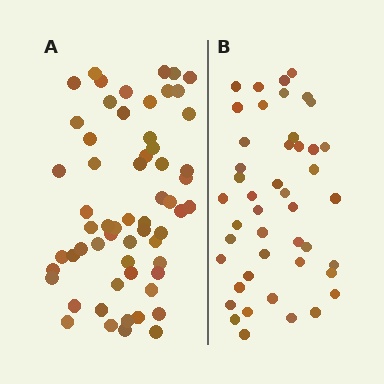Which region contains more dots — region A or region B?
Region A (the left region) has more dots.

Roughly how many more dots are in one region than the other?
Region A has approximately 15 more dots than region B.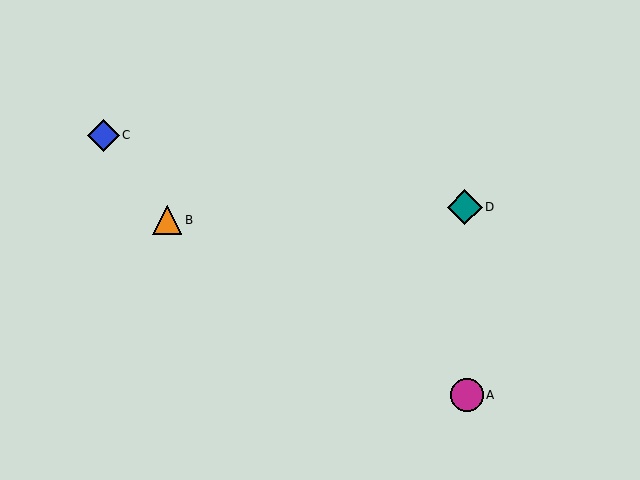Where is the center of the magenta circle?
The center of the magenta circle is at (467, 395).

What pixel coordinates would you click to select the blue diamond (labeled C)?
Click at (103, 135) to select the blue diamond C.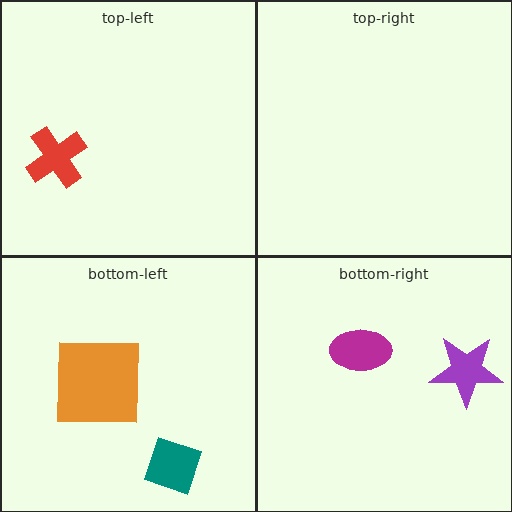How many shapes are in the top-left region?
1.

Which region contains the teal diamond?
The bottom-left region.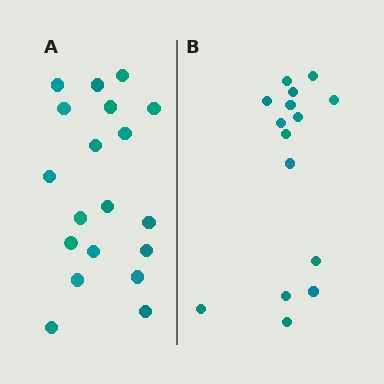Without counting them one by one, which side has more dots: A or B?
Region A (the left region) has more dots.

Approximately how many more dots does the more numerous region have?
Region A has about 4 more dots than region B.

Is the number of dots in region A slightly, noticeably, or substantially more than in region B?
Region A has noticeably more, but not dramatically so. The ratio is roughly 1.3 to 1.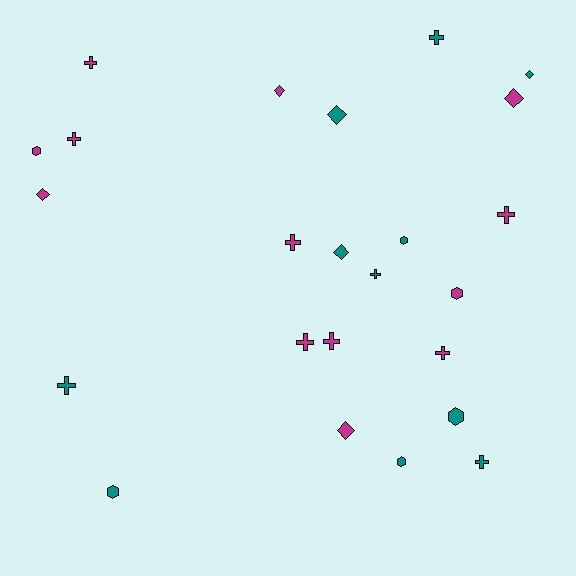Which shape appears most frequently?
Cross, with 11 objects.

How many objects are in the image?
There are 24 objects.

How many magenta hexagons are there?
There are 2 magenta hexagons.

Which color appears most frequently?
Magenta, with 13 objects.